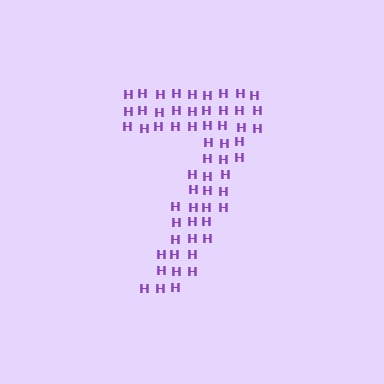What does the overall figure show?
The overall figure shows the digit 7.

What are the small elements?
The small elements are letter H's.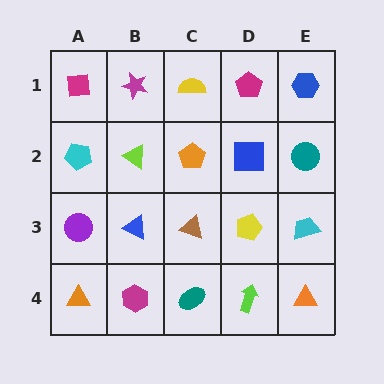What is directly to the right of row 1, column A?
A magenta star.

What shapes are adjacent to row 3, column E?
A teal circle (row 2, column E), an orange triangle (row 4, column E), a yellow pentagon (row 3, column D).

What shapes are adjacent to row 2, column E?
A blue hexagon (row 1, column E), a cyan trapezoid (row 3, column E), a blue square (row 2, column D).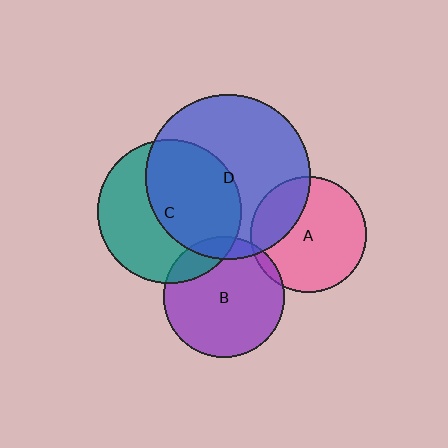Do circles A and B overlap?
Yes.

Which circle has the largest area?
Circle D (blue).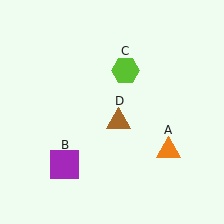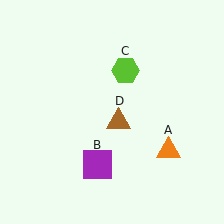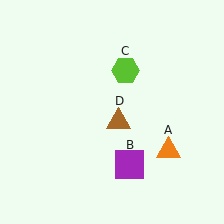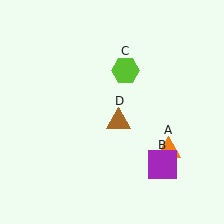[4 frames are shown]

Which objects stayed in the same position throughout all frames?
Orange triangle (object A) and lime hexagon (object C) and brown triangle (object D) remained stationary.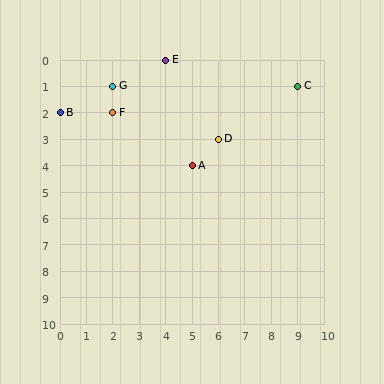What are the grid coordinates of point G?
Point G is at grid coordinates (2, 1).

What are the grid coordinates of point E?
Point E is at grid coordinates (4, 0).